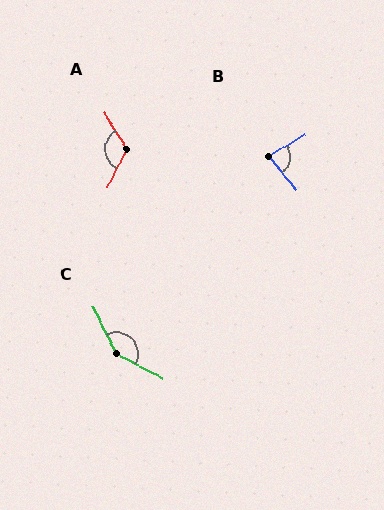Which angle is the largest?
C, at approximately 144 degrees.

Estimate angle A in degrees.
Approximately 122 degrees.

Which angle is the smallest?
B, at approximately 81 degrees.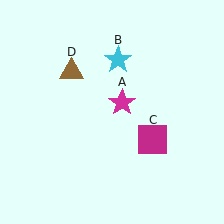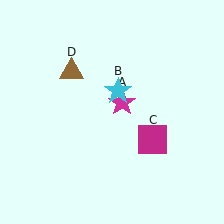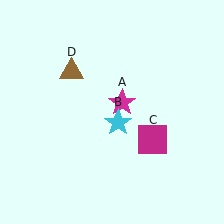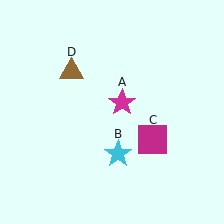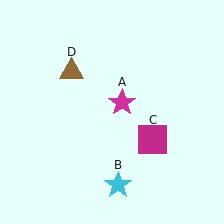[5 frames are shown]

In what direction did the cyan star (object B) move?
The cyan star (object B) moved down.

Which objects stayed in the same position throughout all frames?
Magenta star (object A) and magenta square (object C) and brown triangle (object D) remained stationary.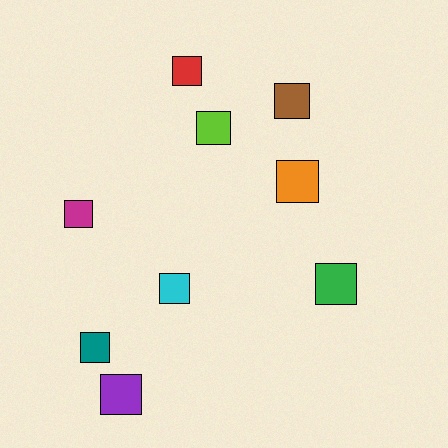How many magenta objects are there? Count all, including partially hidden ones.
There is 1 magenta object.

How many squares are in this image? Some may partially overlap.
There are 9 squares.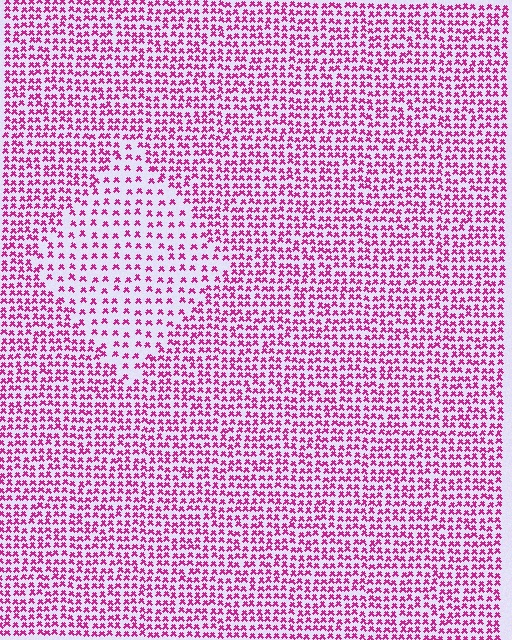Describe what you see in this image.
The image contains small magenta elements arranged at two different densities. A diamond-shaped region is visible where the elements are less densely packed than the surrounding area.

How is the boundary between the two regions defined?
The boundary is defined by a change in element density (approximately 1.9x ratio). All elements are the same color, size, and shape.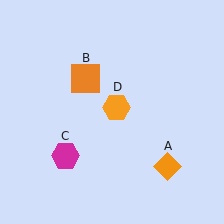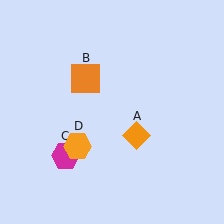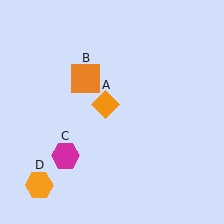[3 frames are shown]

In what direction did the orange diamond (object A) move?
The orange diamond (object A) moved up and to the left.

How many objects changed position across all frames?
2 objects changed position: orange diamond (object A), orange hexagon (object D).